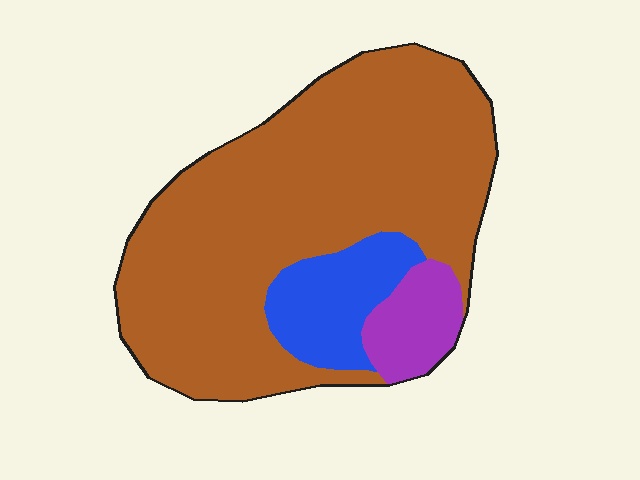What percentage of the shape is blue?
Blue covers 13% of the shape.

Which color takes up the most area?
Brown, at roughly 80%.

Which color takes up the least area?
Purple, at roughly 10%.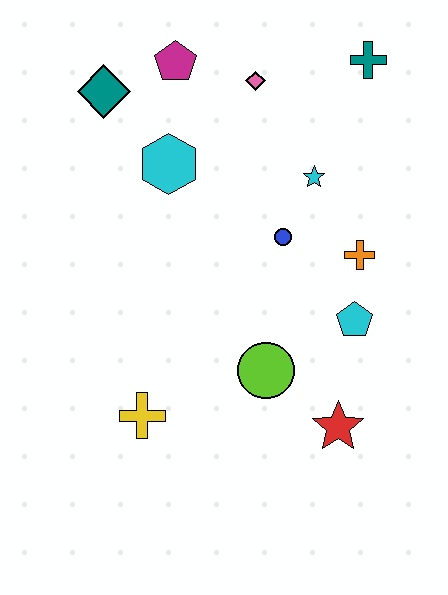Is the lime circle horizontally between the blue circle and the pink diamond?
Yes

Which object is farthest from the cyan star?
The yellow cross is farthest from the cyan star.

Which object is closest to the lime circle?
The red star is closest to the lime circle.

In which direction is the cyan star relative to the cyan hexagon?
The cyan star is to the right of the cyan hexagon.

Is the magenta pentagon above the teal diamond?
Yes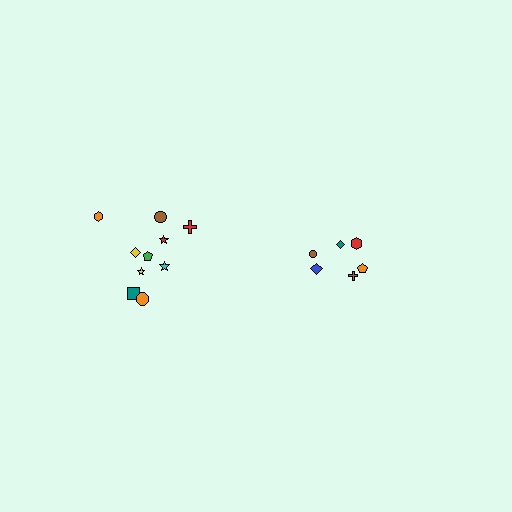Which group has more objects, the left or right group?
The left group.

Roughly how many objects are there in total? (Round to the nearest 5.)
Roughly 15 objects in total.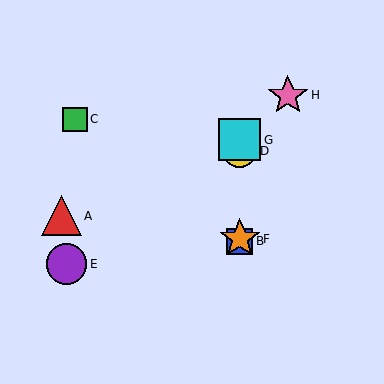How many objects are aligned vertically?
4 objects (B, D, F, G) are aligned vertically.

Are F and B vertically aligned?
Yes, both are at x≈240.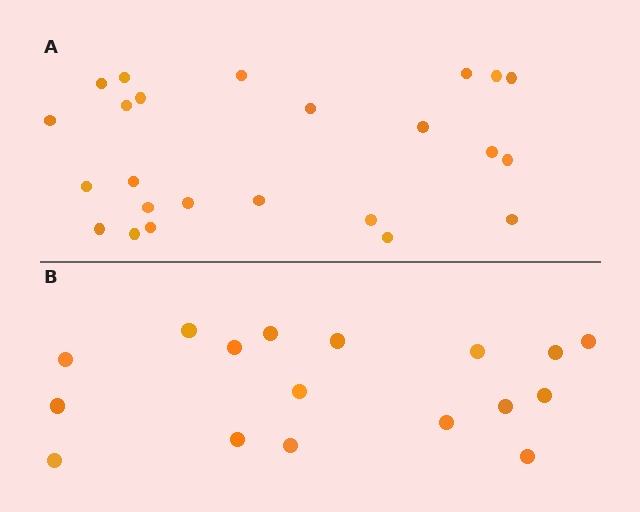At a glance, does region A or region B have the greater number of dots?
Region A (the top region) has more dots.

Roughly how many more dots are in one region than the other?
Region A has roughly 8 or so more dots than region B.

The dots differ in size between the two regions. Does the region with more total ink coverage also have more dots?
No. Region B has more total ink coverage because its dots are larger, but region A actually contains more individual dots. Total area can be misleading — the number of items is what matters here.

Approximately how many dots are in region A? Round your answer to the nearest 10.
About 20 dots. (The exact count is 24, which rounds to 20.)